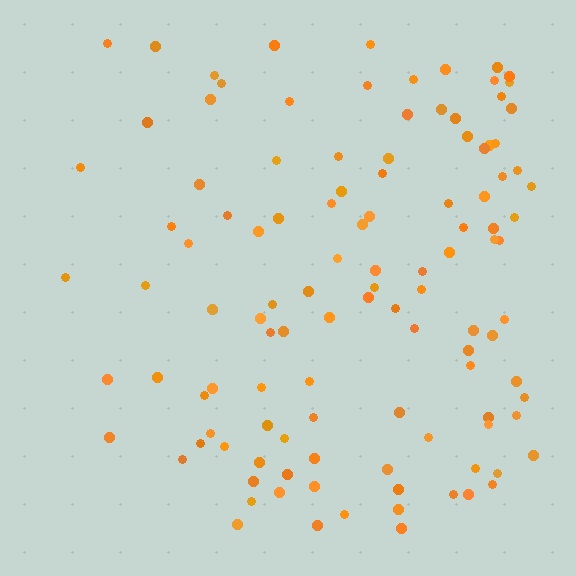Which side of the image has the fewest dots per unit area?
The left.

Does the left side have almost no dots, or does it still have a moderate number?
Still a moderate number, just noticeably fewer than the right.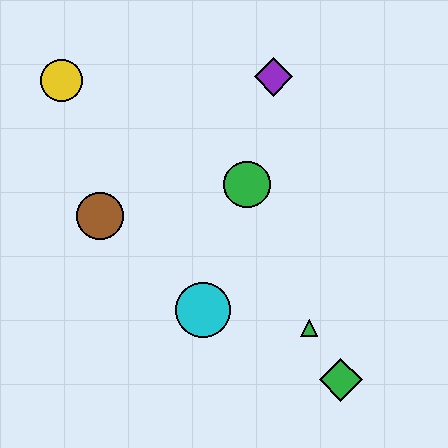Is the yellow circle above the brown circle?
Yes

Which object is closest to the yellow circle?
The brown circle is closest to the yellow circle.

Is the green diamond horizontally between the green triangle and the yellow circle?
No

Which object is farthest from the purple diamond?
The green diamond is farthest from the purple diamond.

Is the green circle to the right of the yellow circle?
Yes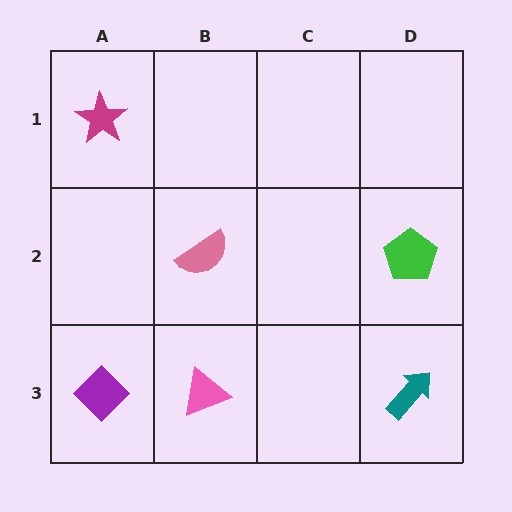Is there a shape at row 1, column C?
No, that cell is empty.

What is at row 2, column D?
A green pentagon.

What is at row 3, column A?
A purple diamond.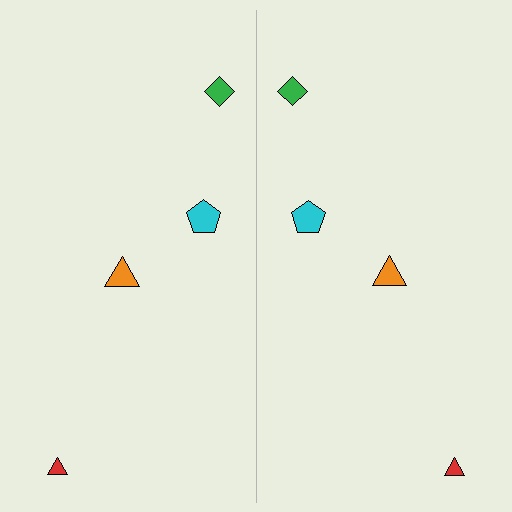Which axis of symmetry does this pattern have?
The pattern has a vertical axis of symmetry running through the center of the image.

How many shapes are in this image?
There are 8 shapes in this image.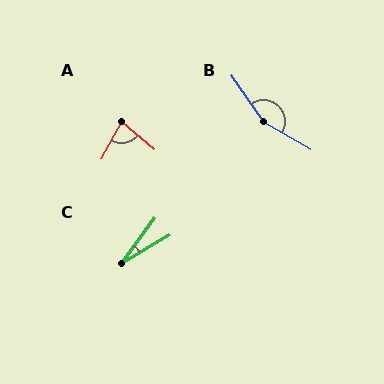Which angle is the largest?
B, at approximately 154 degrees.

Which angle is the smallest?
C, at approximately 22 degrees.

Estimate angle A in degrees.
Approximately 79 degrees.